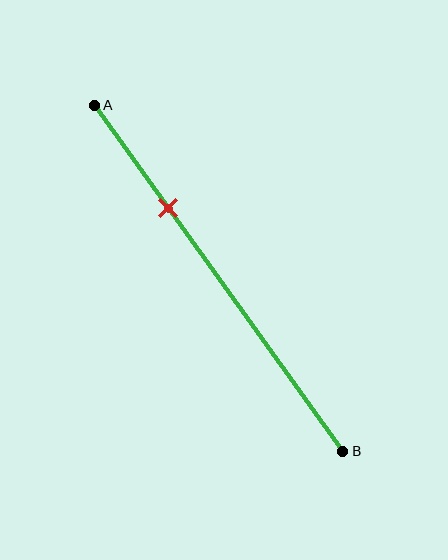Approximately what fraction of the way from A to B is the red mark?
The red mark is approximately 30% of the way from A to B.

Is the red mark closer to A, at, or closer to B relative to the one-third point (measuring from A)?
The red mark is closer to point A than the one-third point of segment AB.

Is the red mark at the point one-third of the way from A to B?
No, the mark is at about 30% from A, not at the 33% one-third point.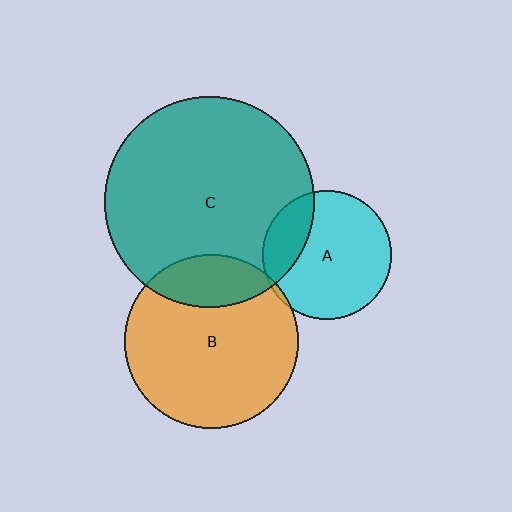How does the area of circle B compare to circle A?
Approximately 1.8 times.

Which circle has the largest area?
Circle C (teal).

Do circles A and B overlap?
Yes.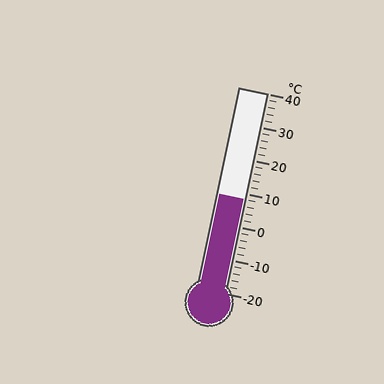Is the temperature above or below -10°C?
The temperature is above -10°C.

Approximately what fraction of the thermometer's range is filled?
The thermometer is filled to approximately 45% of its range.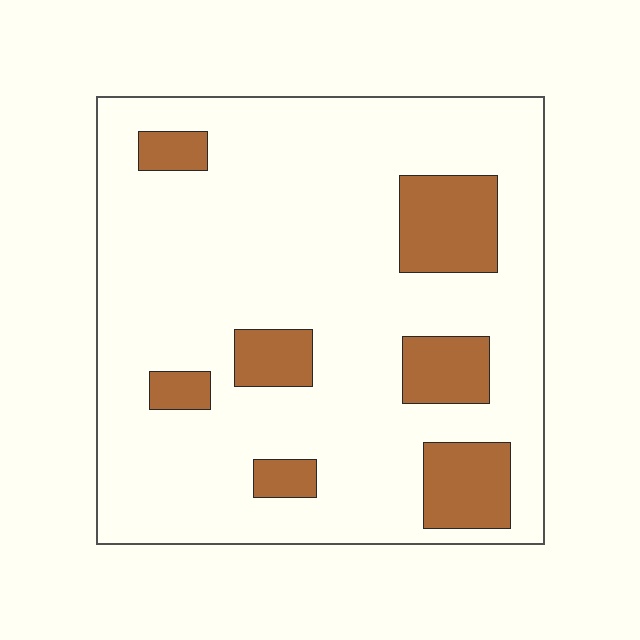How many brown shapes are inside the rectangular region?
7.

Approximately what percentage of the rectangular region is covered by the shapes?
Approximately 20%.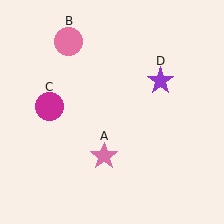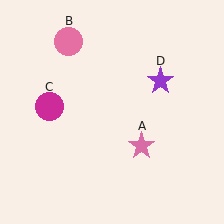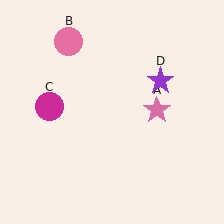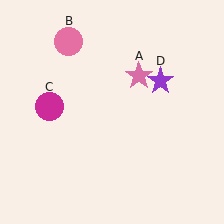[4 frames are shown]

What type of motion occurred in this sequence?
The pink star (object A) rotated counterclockwise around the center of the scene.